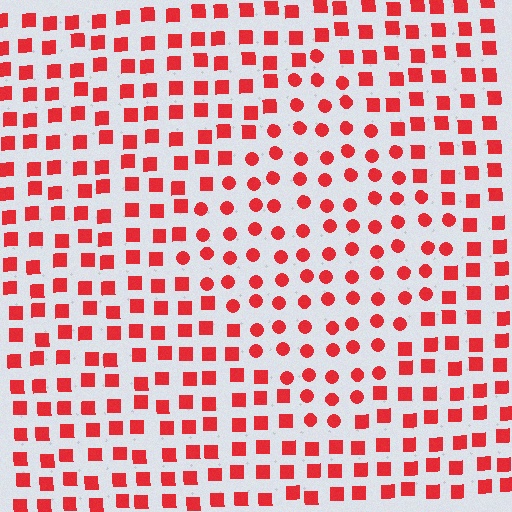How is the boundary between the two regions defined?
The boundary is defined by a change in element shape: circles inside vs. squares outside. All elements share the same color and spacing.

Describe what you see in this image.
The image is filled with small red elements arranged in a uniform grid. A diamond-shaped region contains circles, while the surrounding area contains squares. The boundary is defined purely by the change in element shape.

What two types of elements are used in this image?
The image uses circles inside the diamond region and squares outside it.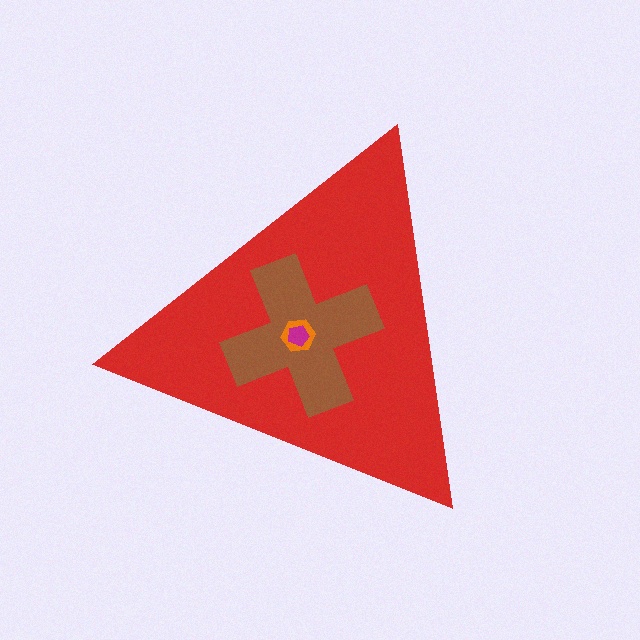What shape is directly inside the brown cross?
The orange hexagon.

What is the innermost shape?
The magenta pentagon.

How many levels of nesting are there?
4.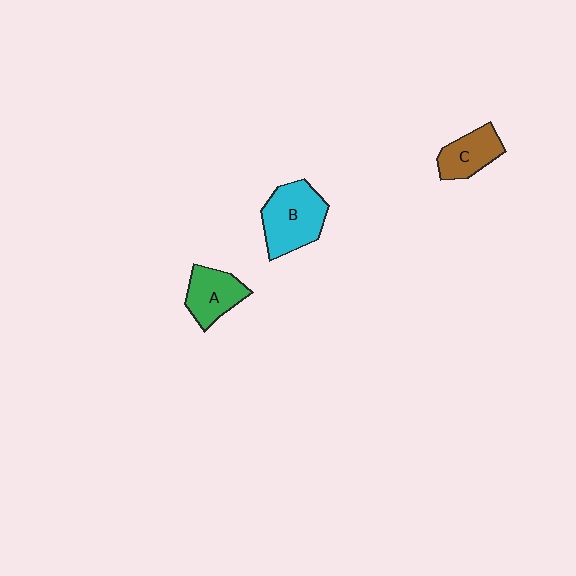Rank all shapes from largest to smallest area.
From largest to smallest: B (cyan), A (green), C (brown).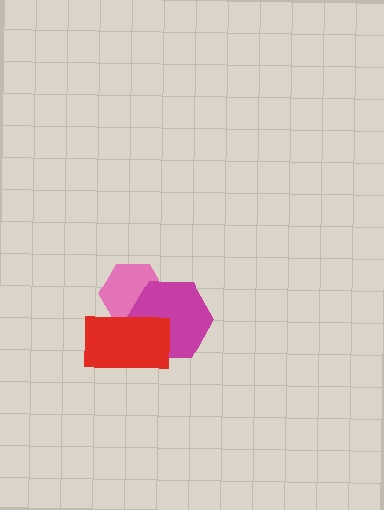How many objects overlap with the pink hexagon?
2 objects overlap with the pink hexagon.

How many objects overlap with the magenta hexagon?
2 objects overlap with the magenta hexagon.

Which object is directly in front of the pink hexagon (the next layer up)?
The magenta hexagon is directly in front of the pink hexagon.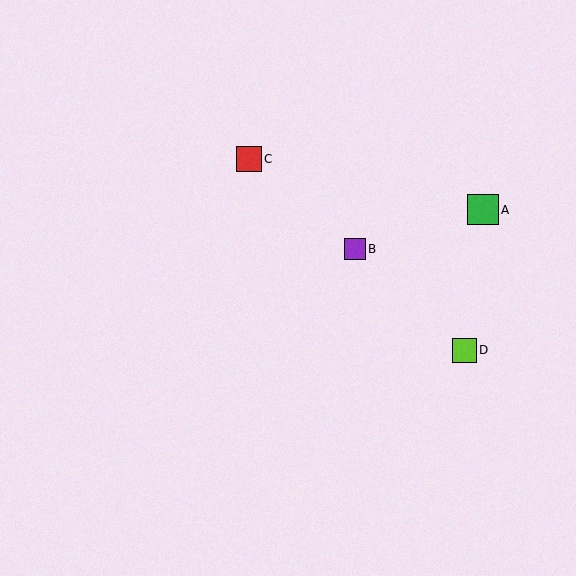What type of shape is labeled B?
Shape B is a purple square.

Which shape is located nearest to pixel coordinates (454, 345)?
The lime square (labeled D) at (464, 350) is nearest to that location.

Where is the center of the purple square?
The center of the purple square is at (355, 249).